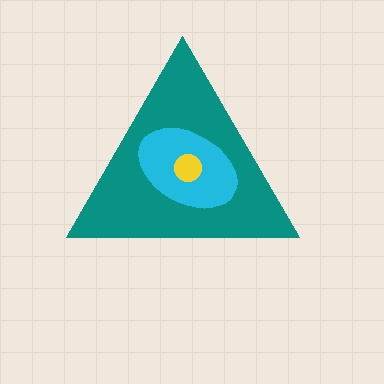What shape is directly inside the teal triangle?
The cyan ellipse.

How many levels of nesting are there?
3.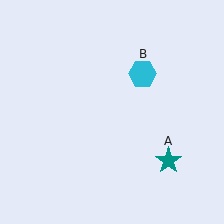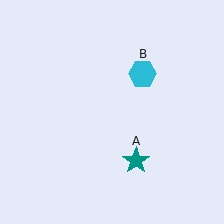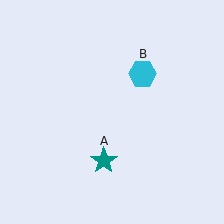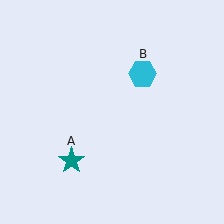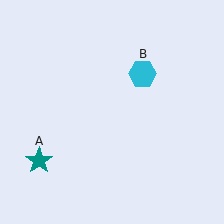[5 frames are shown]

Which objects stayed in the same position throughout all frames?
Cyan hexagon (object B) remained stationary.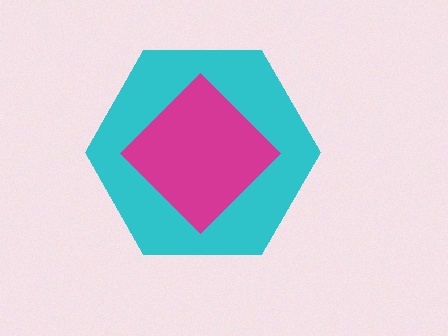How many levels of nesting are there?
2.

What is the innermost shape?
The magenta diamond.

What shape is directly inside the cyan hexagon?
The magenta diamond.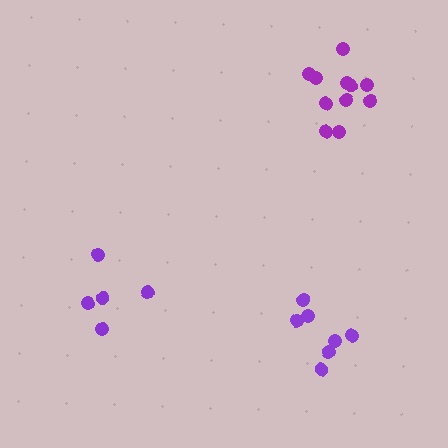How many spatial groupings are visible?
There are 3 spatial groupings.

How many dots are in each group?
Group 1: 5 dots, Group 2: 7 dots, Group 3: 11 dots (23 total).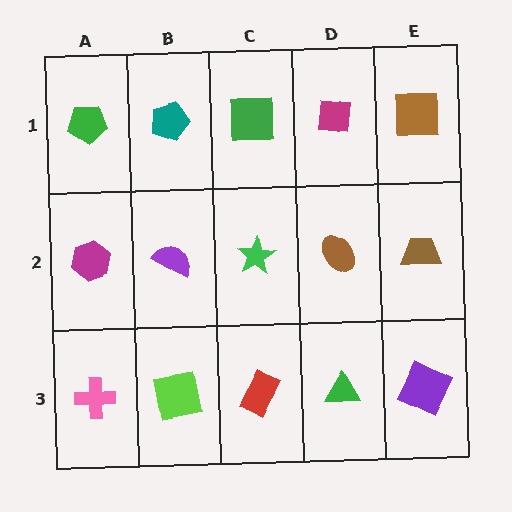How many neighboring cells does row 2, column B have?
4.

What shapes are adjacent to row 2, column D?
A magenta square (row 1, column D), a green triangle (row 3, column D), a green star (row 2, column C), a brown trapezoid (row 2, column E).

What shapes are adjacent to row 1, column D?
A brown ellipse (row 2, column D), a green square (row 1, column C), a brown square (row 1, column E).